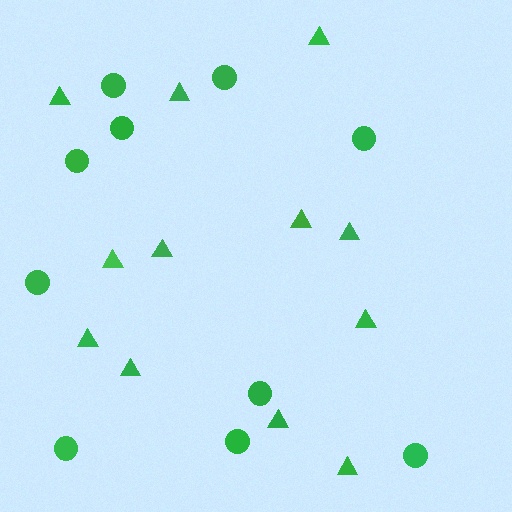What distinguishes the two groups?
There are 2 groups: one group of triangles (12) and one group of circles (10).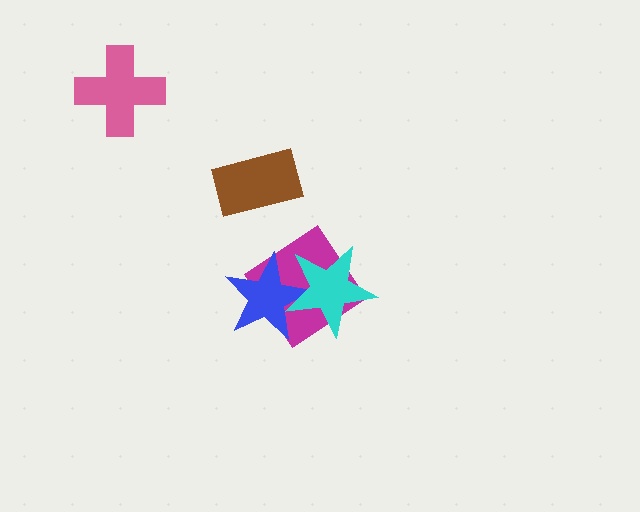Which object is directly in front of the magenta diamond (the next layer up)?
The blue star is directly in front of the magenta diamond.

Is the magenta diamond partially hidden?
Yes, it is partially covered by another shape.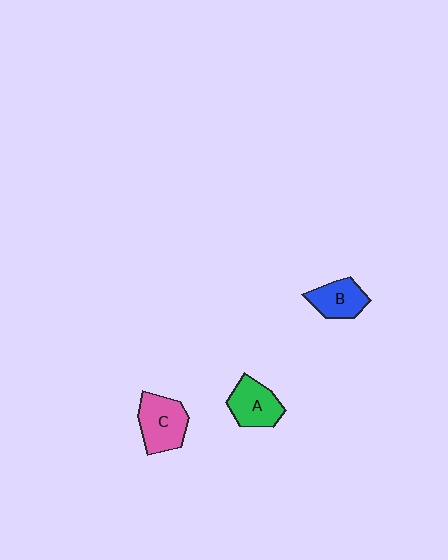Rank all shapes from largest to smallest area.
From largest to smallest: C (pink), A (green), B (blue).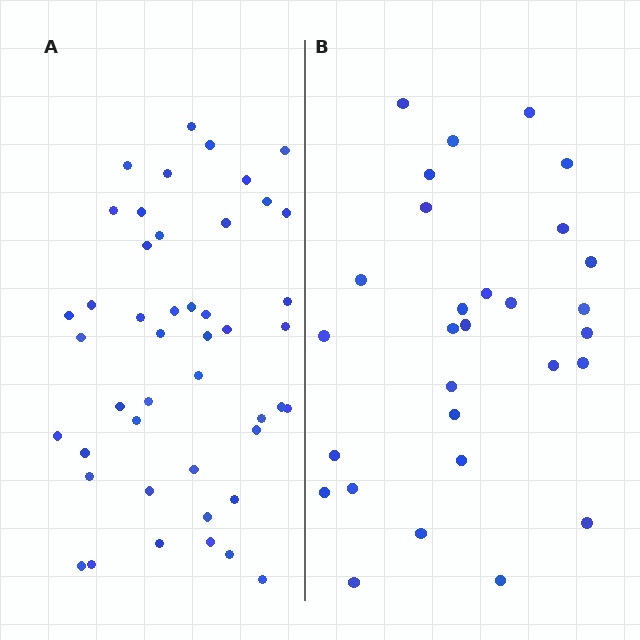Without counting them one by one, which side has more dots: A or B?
Region A (the left region) has more dots.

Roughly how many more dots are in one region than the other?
Region A has approximately 15 more dots than region B.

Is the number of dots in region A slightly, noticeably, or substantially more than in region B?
Region A has substantially more. The ratio is roughly 1.6 to 1.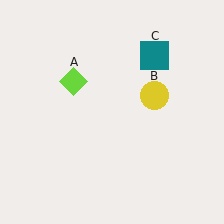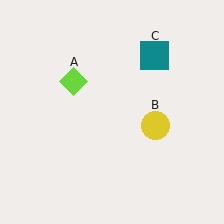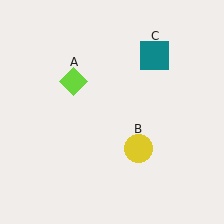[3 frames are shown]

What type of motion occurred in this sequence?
The yellow circle (object B) rotated clockwise around the center of the scene.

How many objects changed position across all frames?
1 object changed position: yellow circle (object B).